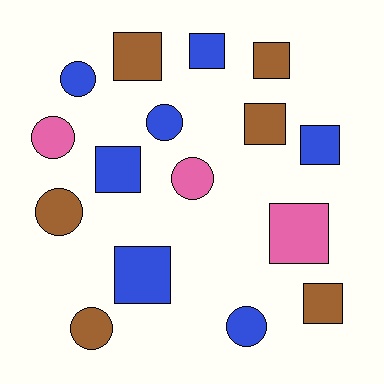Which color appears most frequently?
Blue, with 7 objects.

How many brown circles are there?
There are 2 brown circles.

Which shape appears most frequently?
Square, with 9 objects.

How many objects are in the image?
There are 16 objects.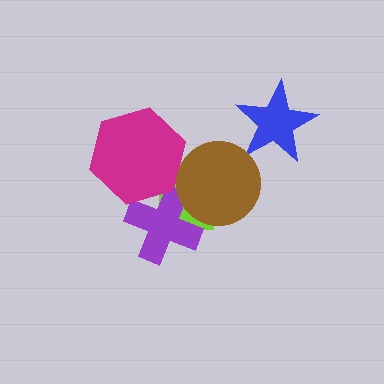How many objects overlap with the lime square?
3 objects overlap with the lime square.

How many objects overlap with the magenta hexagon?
2 objects overlap with the magenta hexagon.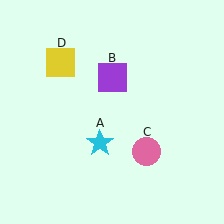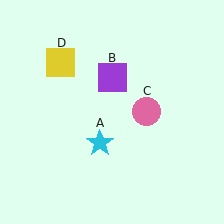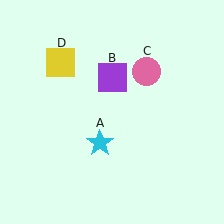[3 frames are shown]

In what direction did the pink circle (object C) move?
The pink circle (object C) moved up.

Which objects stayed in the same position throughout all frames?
Cyan star (object A) and purple square (object B) and yellow square (object D) remained stationary.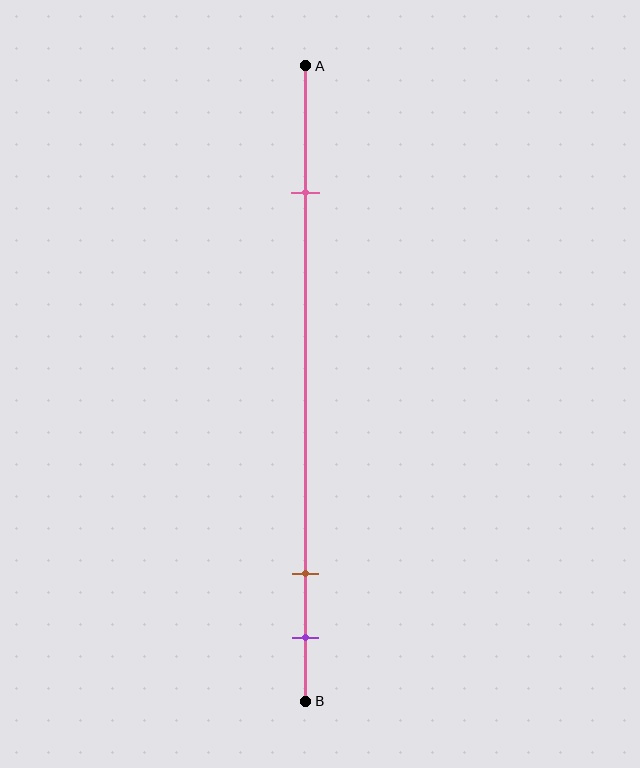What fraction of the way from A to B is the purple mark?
The purple mark is approximately 90% (0.9) of the way from A to B.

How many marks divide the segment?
There are 3 marks dividing the segment.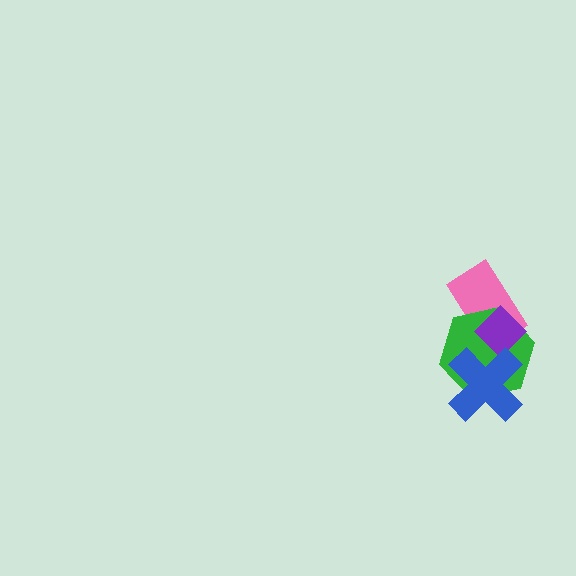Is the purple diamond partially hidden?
Yes, it is partially covered by another shape.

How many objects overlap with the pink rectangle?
2 objects overlap with the pink rectangle.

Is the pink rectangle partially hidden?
Yes, it is partially covered by another shape.